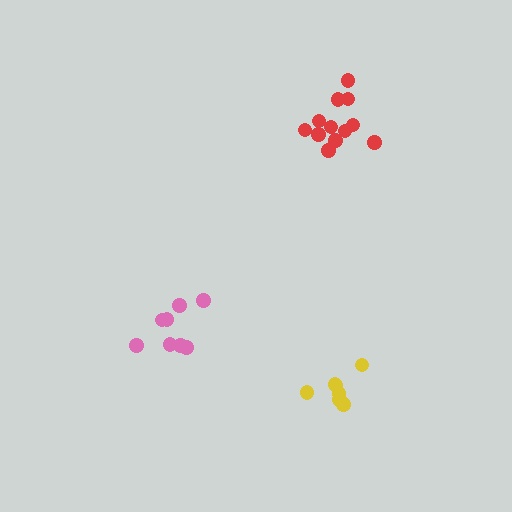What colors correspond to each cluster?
The clusters are colored: pink, yellow, red.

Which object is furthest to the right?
The red cluster is rightmost.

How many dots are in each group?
Group 1: 8 dots, Group 2: 7 dots, Group 3: 12 dots (27 total).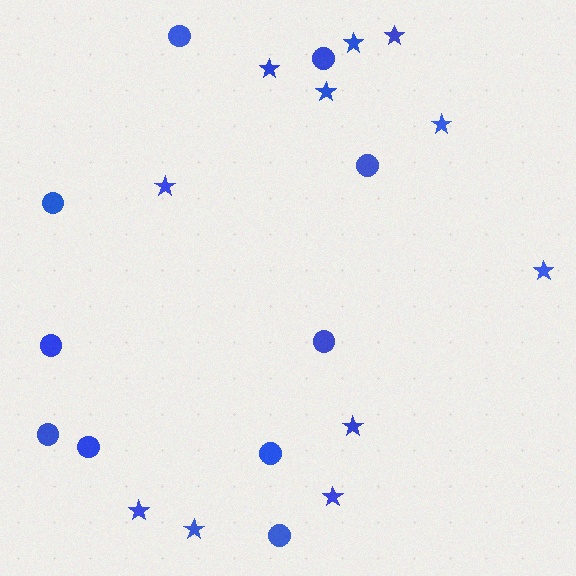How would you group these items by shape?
There are 2 groups: one group of stars (11) and one group of circles (10).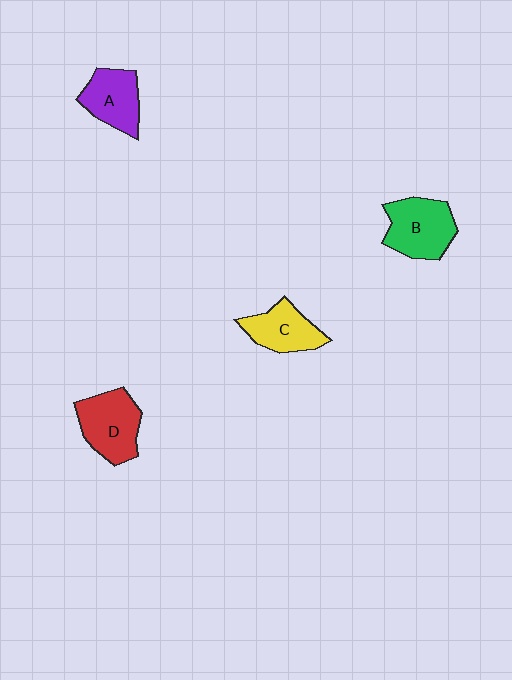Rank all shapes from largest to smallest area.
From largest to smallest: B (green), D (red), A (purple), C (yellow).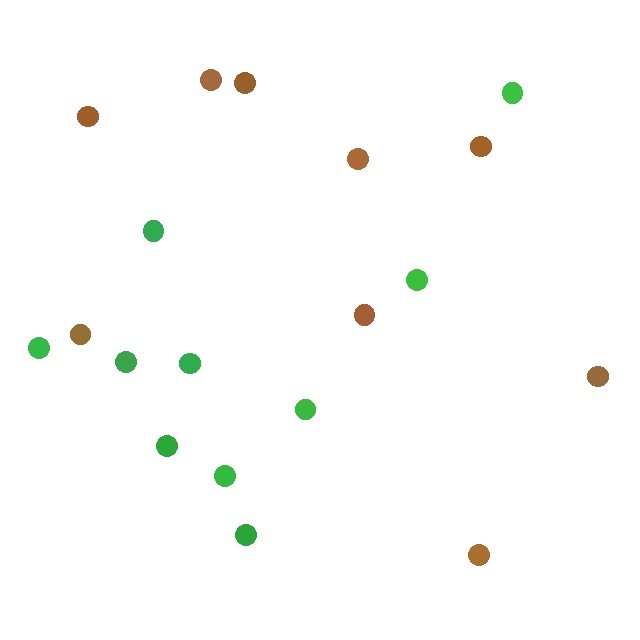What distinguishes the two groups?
There are 2 groups: one group of brown circles (9) and one group of green circles (10).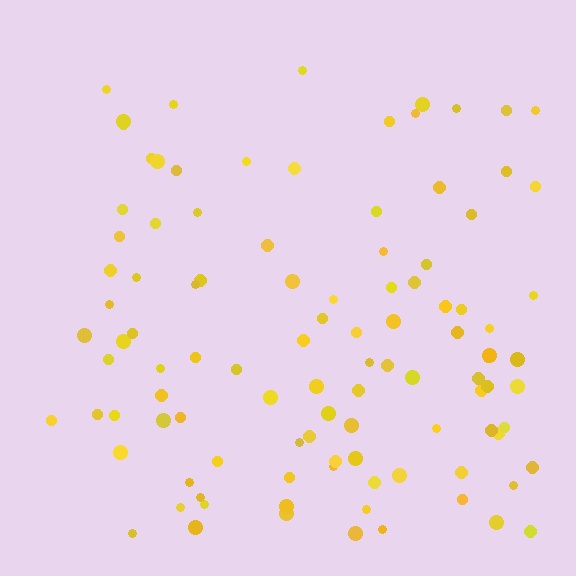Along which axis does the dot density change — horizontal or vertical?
Vertical.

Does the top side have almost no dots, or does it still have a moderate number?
Still a moderate number, just noticeably fewer than the bottom.